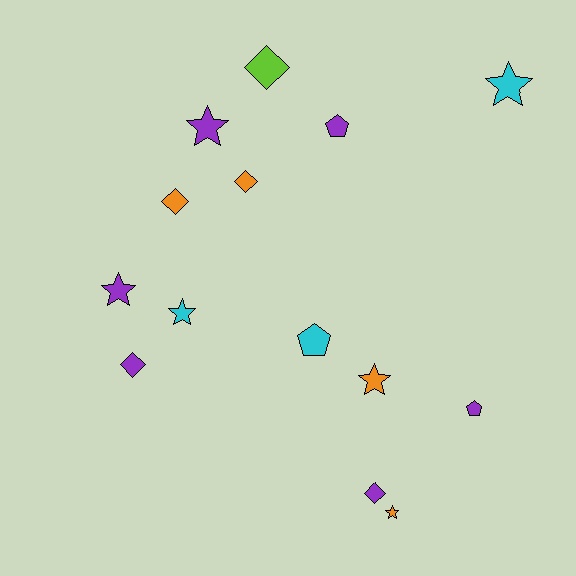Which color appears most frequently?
Purple, with 6 objects.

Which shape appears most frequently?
Star, with 6 objects.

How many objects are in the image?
There are 14 objects.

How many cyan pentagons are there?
There is 1 cyan pentagon.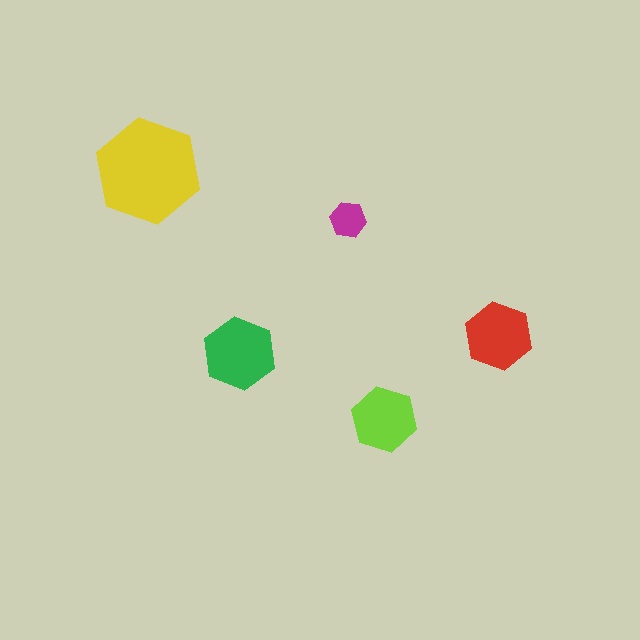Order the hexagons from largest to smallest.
the yellow one, the green one, the red one, the lime one, the magenta one.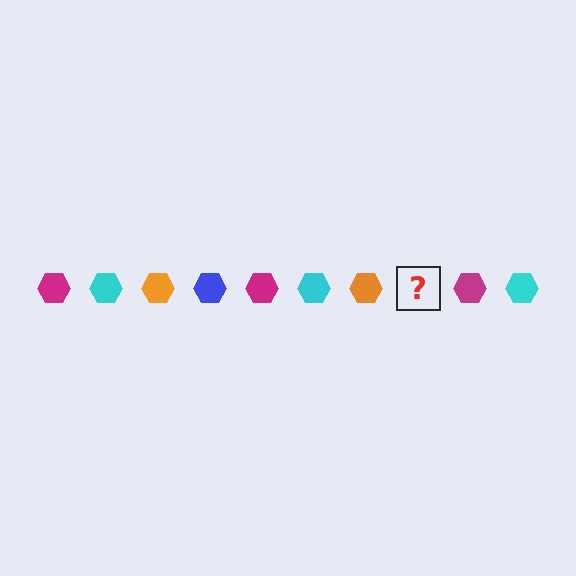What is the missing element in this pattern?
The missing element is a blue hexagon.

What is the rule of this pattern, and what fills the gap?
The rule is that the pattern cycles through magenta, cyan, orange, blue hexagons. The gap should be filled with a blue hexagon.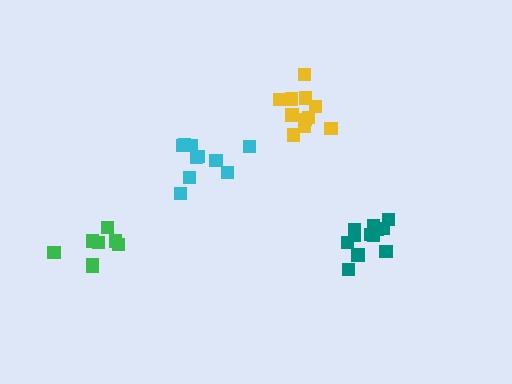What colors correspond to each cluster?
The clusters are colored: yellow, cyan, teal, green.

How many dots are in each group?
Group 1: 11 dots, Group 2: 10 dots, Group 3: 12 dots, Group 4: 8 dots (41 total).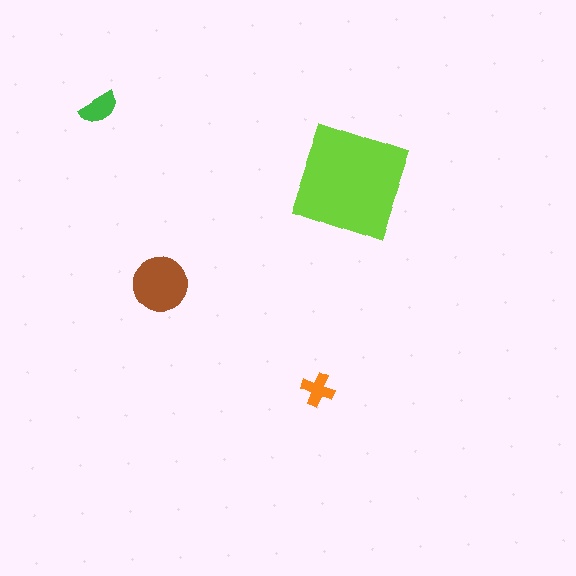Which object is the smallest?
The orange cross.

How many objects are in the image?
There are 4 objects in the image.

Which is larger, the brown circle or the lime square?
The lime square.